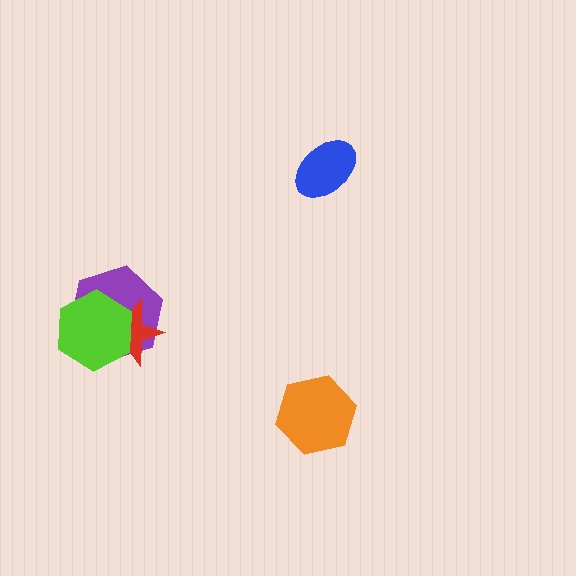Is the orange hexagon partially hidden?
No, no other shape covers it.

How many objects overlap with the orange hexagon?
0 objects overlap with the orange hexagon.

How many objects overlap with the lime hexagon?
2 objects overlap with the lime hexagon.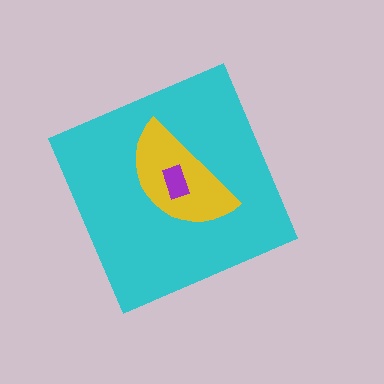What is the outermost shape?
The cyan diamond.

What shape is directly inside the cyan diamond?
The yellow semicircle.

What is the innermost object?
The purple rectangle.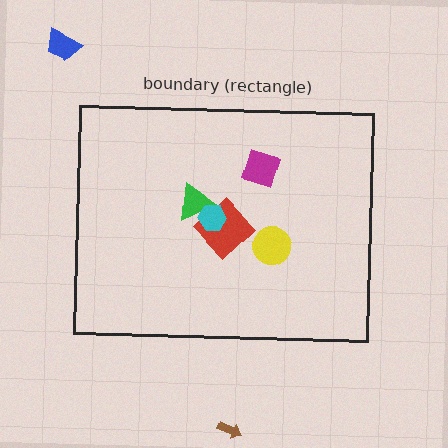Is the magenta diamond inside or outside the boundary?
Inside.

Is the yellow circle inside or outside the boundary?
Inside.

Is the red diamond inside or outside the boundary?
Inside.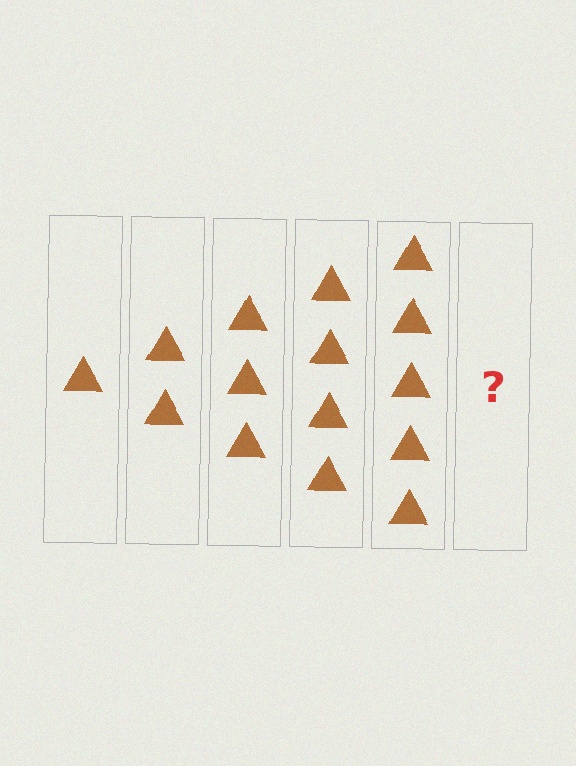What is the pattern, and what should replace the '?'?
The pattern is that each step adds one more triangle. The '?' should be 6 triangles.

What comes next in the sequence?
The next element should be 6 triangles.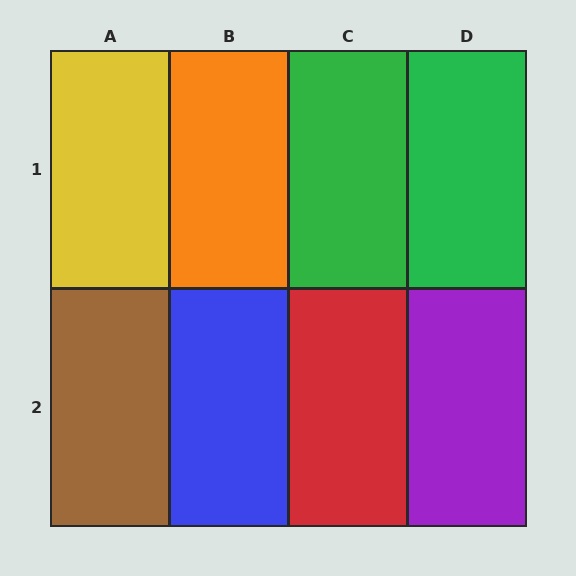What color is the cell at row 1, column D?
Green.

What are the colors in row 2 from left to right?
Brown, blue, red, purple.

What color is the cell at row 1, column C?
Green.